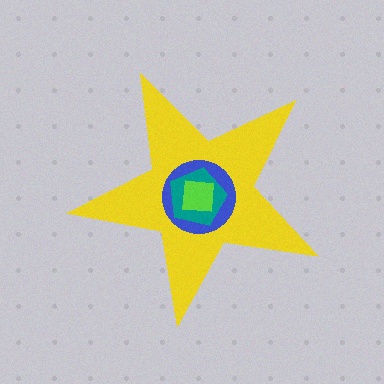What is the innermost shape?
The lime square.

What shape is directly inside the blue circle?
The teal pentagon.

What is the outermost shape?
The yellow star.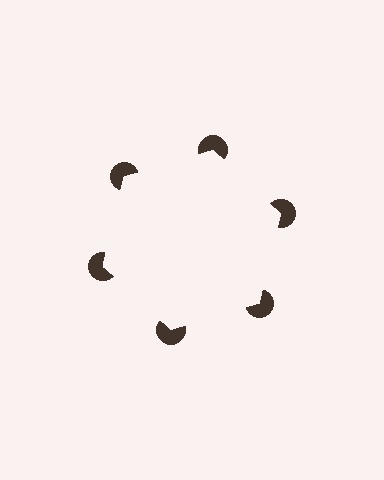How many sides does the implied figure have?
6 sides.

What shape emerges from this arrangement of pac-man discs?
An illusory hexagon — its edges are inferred from the aligned wedge cuts in the pac-man discs, not physically drawn.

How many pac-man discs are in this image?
There are 6 — one at each vertex of the illusory hexagon.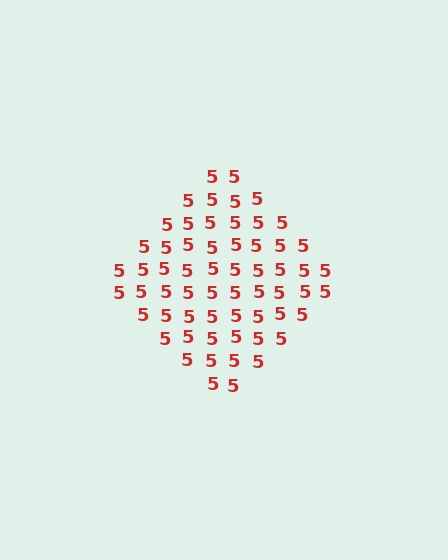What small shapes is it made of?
It is made of small digit 5's.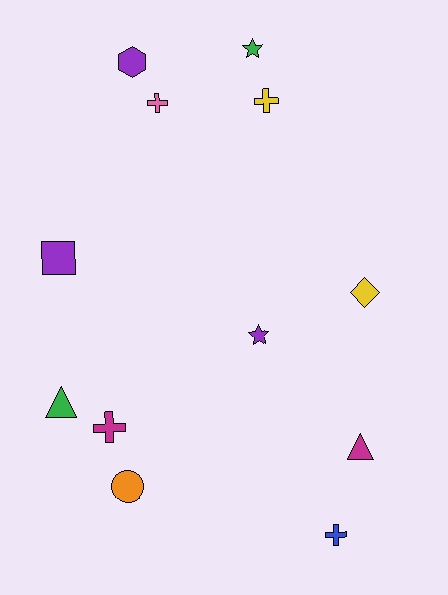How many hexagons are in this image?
There is 1 hexagon.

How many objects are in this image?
There are 12 objects.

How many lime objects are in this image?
There are no lime objects.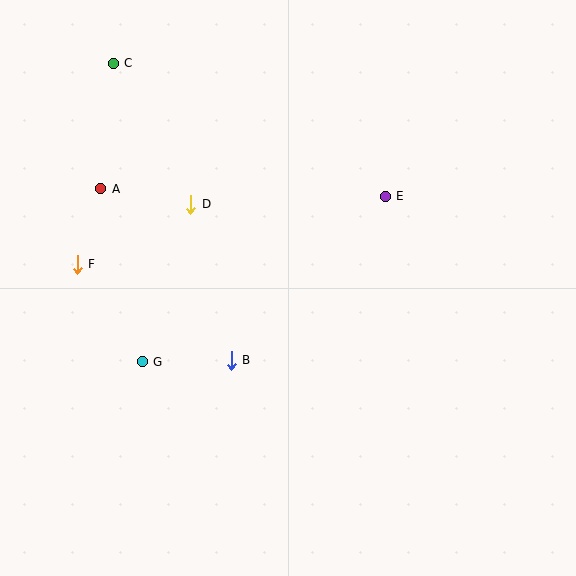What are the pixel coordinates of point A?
Point A is at (101, 189).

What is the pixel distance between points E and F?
The distance between E and F is 315 pixels.